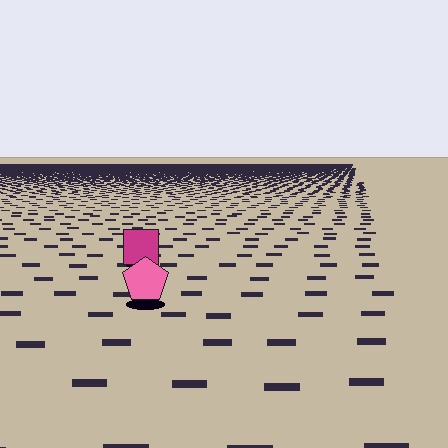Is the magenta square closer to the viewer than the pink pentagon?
No. The pink pentagon is closer — you can tell from the texture gradient: the ground texture is coarser near it.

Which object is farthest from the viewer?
The magenta square is farthest from the viewer. It appears smaller and the ground texture around it is denser.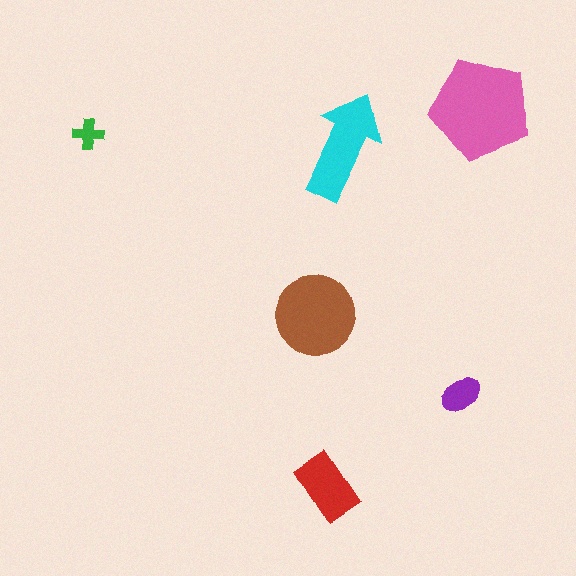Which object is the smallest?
The green cross.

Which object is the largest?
The pink pentagon.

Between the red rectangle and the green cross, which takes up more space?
The red rectangle.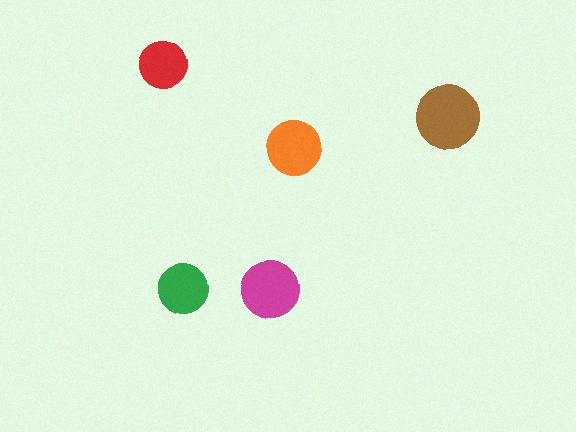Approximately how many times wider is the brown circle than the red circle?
About 1.5 times wider.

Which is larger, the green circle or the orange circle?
The orange one.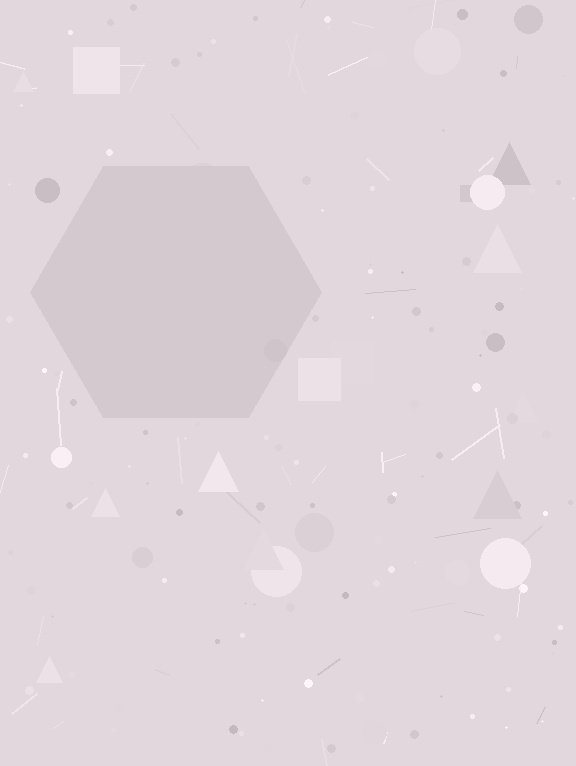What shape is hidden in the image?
A hexagon is hidden in the image.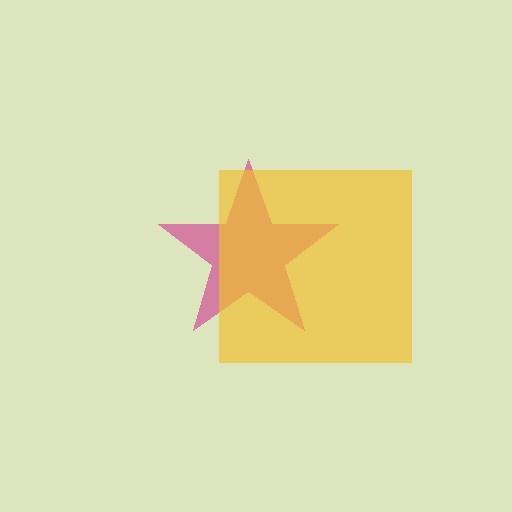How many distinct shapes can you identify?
There are 2 distinct shapes: a magenta star, a yellow square.